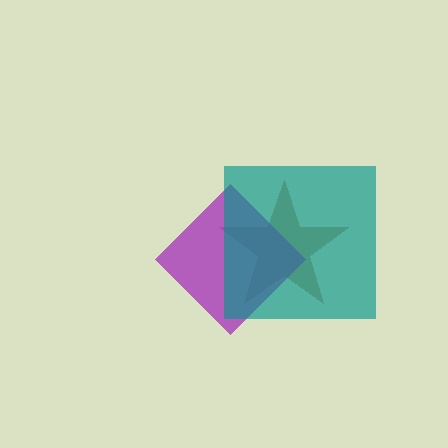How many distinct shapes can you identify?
There are 3 distinct shapes: a brown star, a purple diamond, a teal square.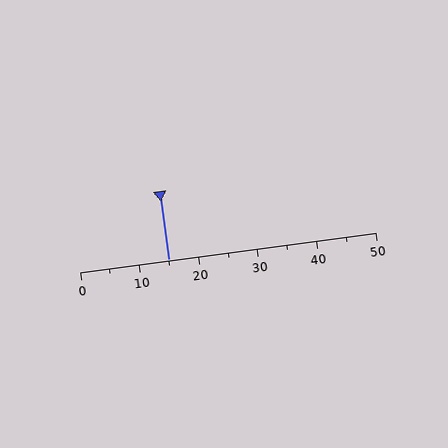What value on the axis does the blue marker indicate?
The marker indicates approximately 15.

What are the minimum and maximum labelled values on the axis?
The axis runs from 0 to 50.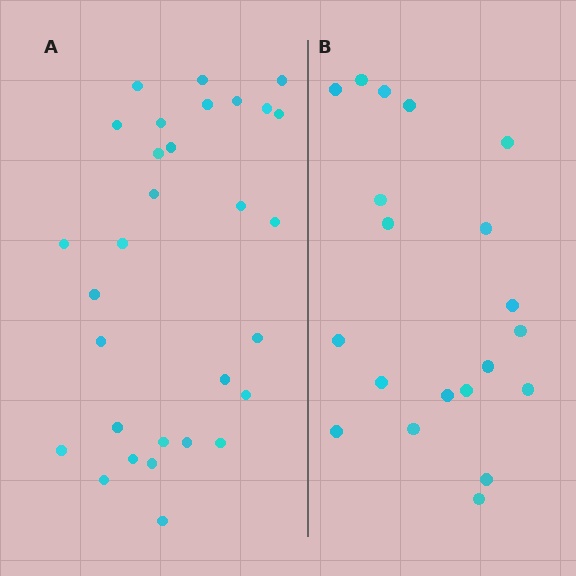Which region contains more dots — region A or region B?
Region A (the left region) has more dots.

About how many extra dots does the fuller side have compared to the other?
Region A has roughly 10 or so more dots than region B.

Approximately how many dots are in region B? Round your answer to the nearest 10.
About 20 dots.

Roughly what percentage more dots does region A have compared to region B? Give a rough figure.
About 50% more.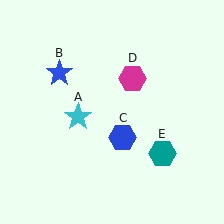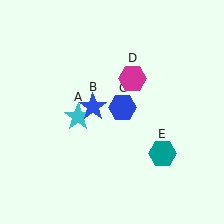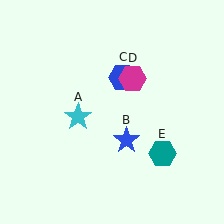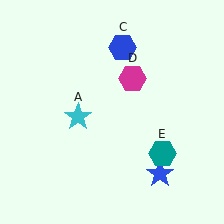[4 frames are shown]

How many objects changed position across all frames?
2 objects changed position: blue star (object B), blue hexagon (object C).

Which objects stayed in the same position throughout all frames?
Cyan star (object A) and magenta hexagon (object D) and teal hexagon (object E) remained stationary.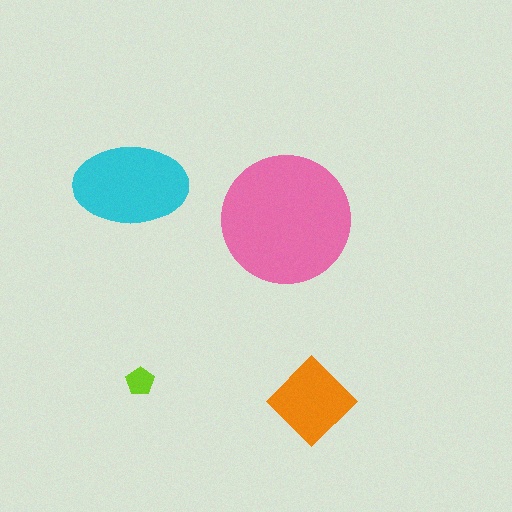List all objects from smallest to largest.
The lime pentagon, the orange diamond, the cyan ellipse, the pink circle.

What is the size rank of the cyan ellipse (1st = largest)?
2nd.